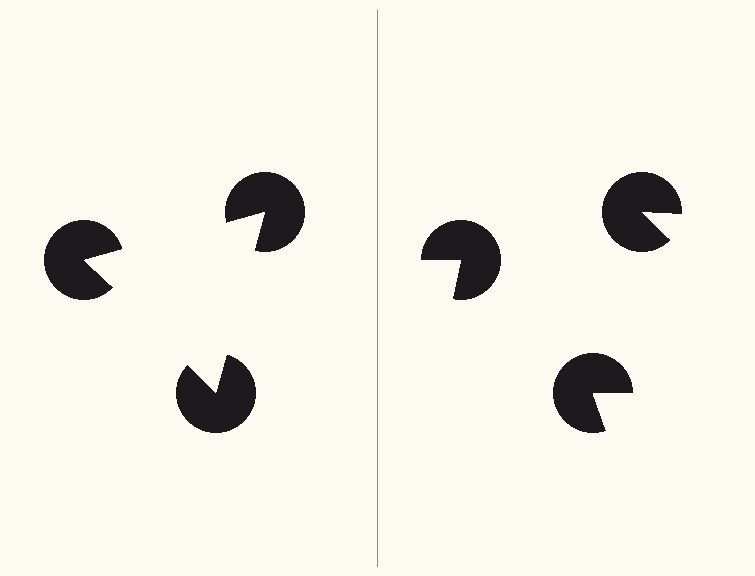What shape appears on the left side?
An illusory triangle.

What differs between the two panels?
The pac-man discs are positioned identically on both sides; only the wedge orientations differ. On the left they align to a triangle; on the right they are misaligned.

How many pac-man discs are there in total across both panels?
6 — 3 on each side.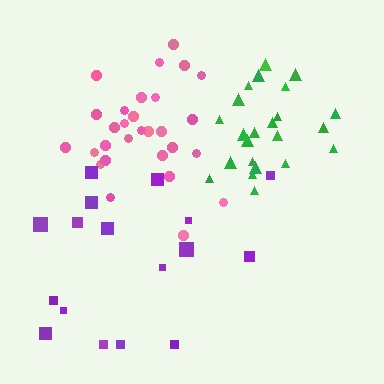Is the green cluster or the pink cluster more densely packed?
Green.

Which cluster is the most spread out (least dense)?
Purple.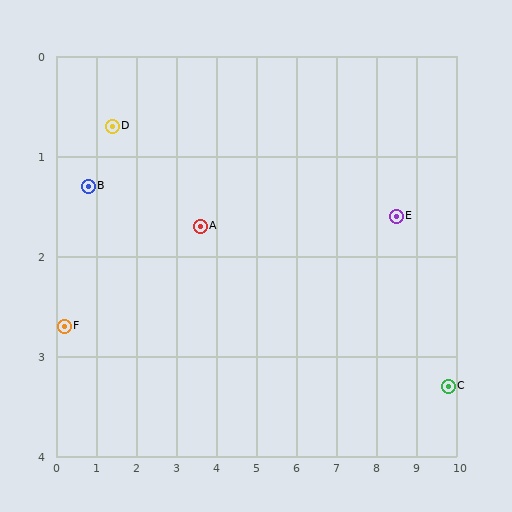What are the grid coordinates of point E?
Point E is at approximately (8.5, 1.6).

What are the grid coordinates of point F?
Point F is at approximately (0.2, 2.7).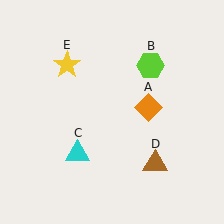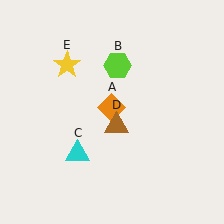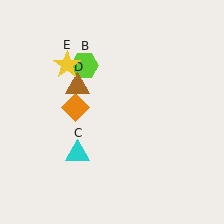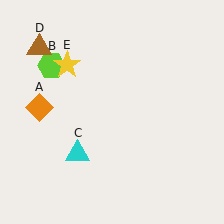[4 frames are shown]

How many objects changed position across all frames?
3 objects changed position: orange diamond (object A), lime hexagon (object B), brown triangle (object D).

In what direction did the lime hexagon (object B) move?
The lime hexagon (object B) moved left.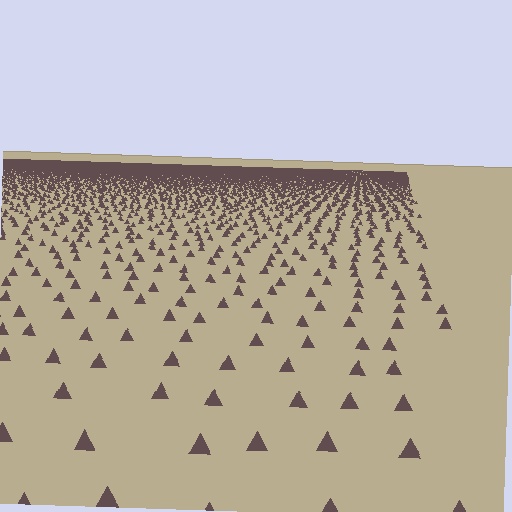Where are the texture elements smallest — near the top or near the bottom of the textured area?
Near the top.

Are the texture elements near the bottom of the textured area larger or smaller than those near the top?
Larger. Near the bottom, elements are closer to the viewer and appear at a bigger on-screen size.